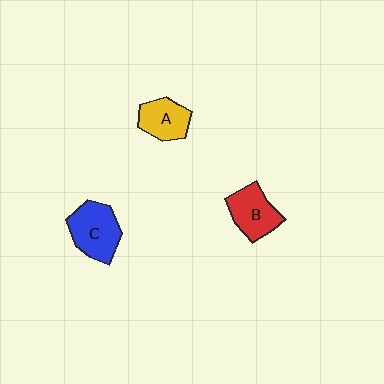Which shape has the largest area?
Shape C (blue).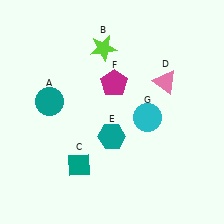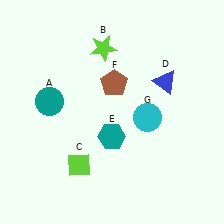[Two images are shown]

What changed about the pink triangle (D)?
In Image 1, D is pink. In Image 2, it changed to blue.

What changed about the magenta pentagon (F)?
In Image 1, F is magenta. In Image 2, it changed to brown.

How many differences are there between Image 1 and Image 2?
There are 3 differences between the two images.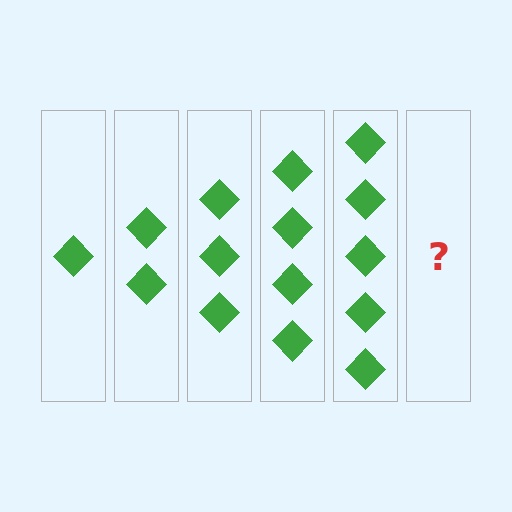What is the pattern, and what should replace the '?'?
The pattern is that each step adds one more diamond. The '?' should be 6 diamonds.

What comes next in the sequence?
The next element should be 6 diamonds.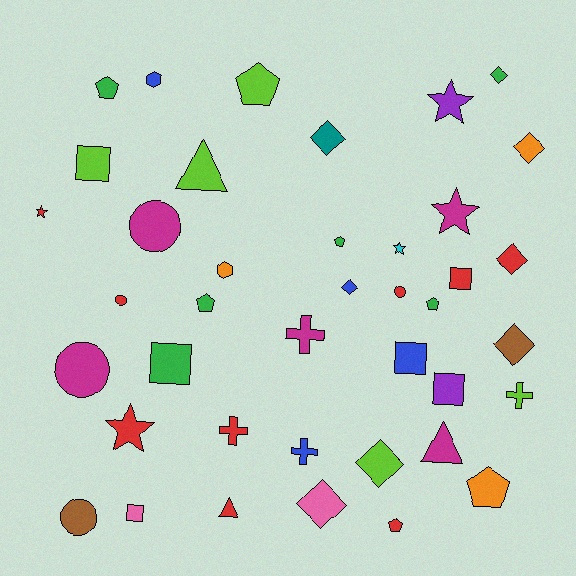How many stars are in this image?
There are 5 stars.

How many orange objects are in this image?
There are 3 orange objects.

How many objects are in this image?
There are 40 objects.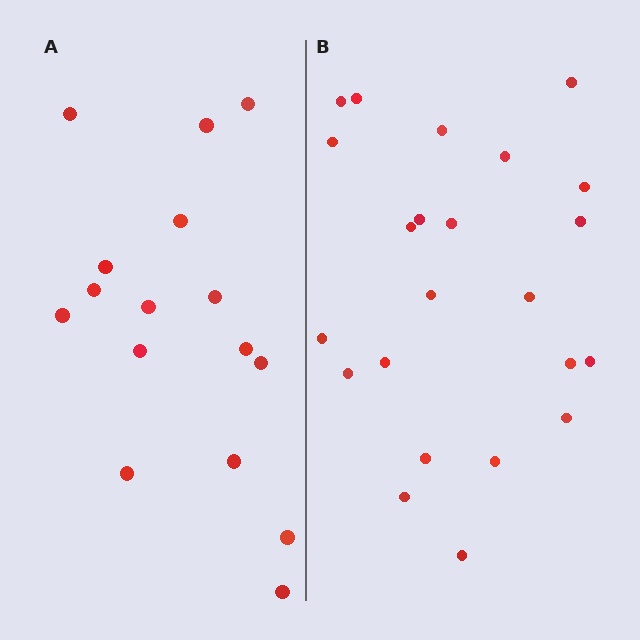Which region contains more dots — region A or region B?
Region B (the right region) has more dots.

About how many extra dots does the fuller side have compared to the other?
Region B has roughly 8 or so more dots than region A.